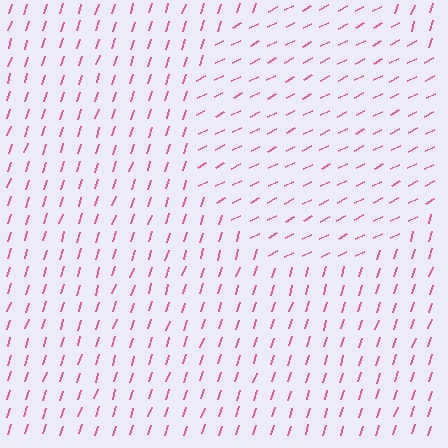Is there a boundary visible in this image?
Yes, there is a texture boundary formed by a change in line orientation.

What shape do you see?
I see a circle.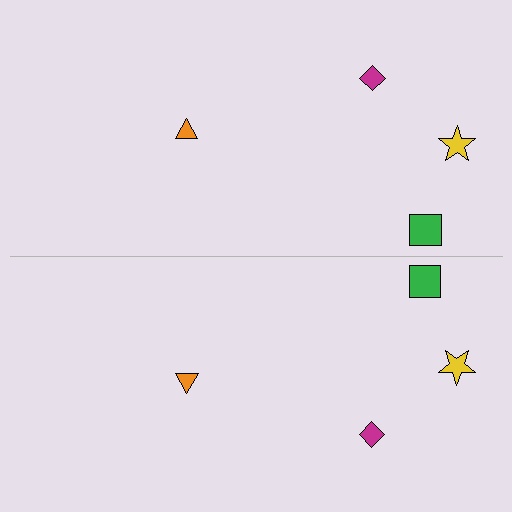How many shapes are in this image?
There are 8 shapes in this image.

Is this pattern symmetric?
Yes, this pattern has bilateral (reflection) symmetry.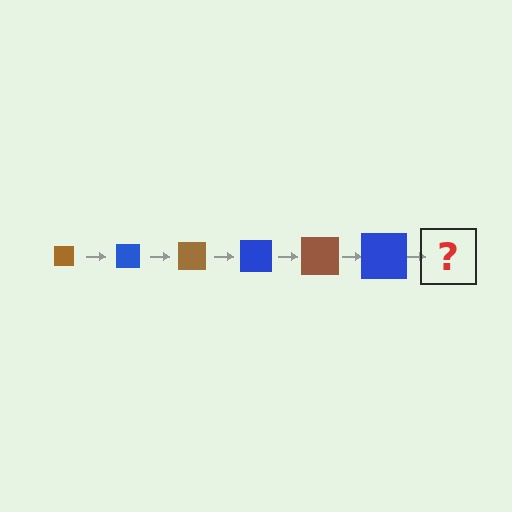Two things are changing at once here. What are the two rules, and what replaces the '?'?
The two rules are that the square grows larger each step and the color cycles through brown and blue. The '?' should be a brown square, larger than the previous one.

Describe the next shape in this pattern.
It should be a brown square, larger than the previous one.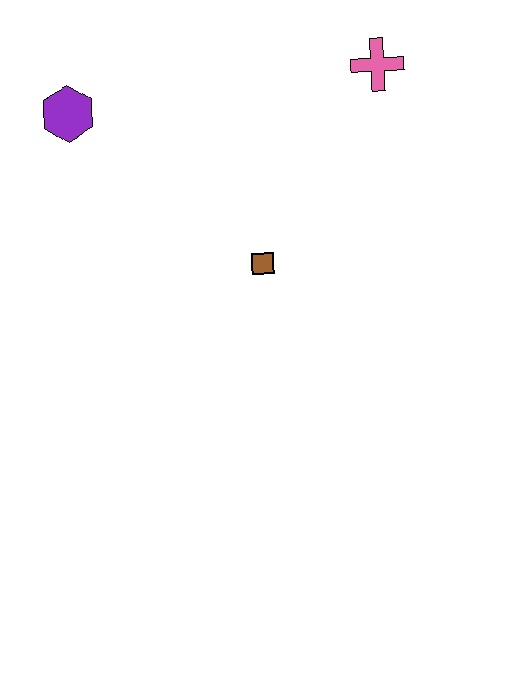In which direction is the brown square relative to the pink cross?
The brown square is below the pink cross.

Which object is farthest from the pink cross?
The purple hexagon is farthest from the pink cross.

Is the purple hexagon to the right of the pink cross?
No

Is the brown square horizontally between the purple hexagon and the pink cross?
Yes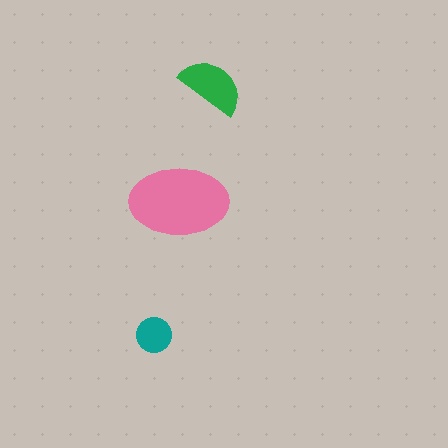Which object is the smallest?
The teal circle.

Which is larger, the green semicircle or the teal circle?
The green semicircle.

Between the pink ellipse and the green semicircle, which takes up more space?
The pink ellipse.